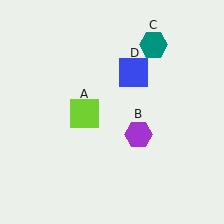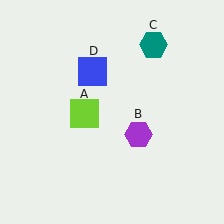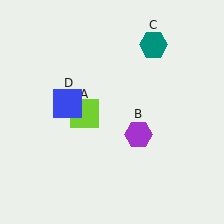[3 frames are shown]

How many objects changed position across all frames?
1 object changed position: blue square (object D).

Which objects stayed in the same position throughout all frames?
Lime square (object A) and purple hexagon (object B) and teal hexagon (object C) remained stationary.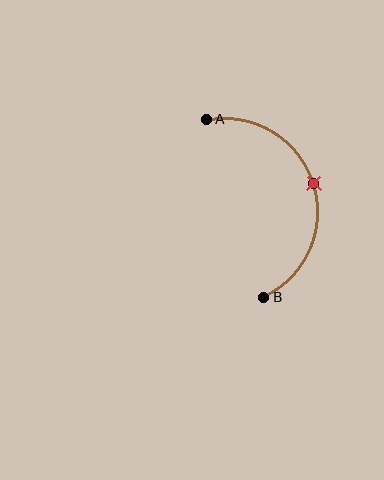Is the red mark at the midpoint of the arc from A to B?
Yes. The red mark lies on the arc at equal arc-length from both A and B — it is the arc midpoint.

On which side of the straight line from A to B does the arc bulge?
The arc bulges to the right of the straight line connecting A and B.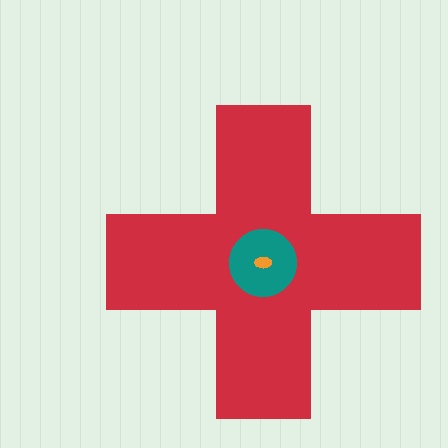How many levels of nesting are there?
3.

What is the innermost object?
The orange ellipse.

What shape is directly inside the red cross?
The teal circle.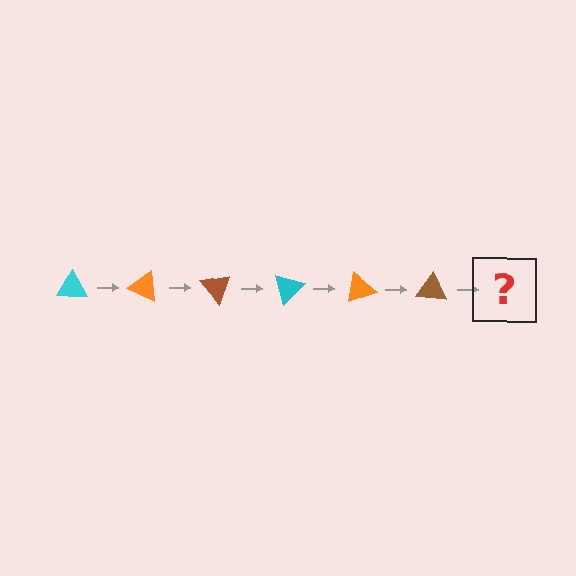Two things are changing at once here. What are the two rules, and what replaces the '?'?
The two rules are that it rotates 25 degrees each step and the color cycles through cyan, orange, and brown. The '?' should be a cyan triangle, rotated 150 degrees from the start.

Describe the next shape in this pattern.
It should be a cyan triangle, rotated 150 degrees from the start.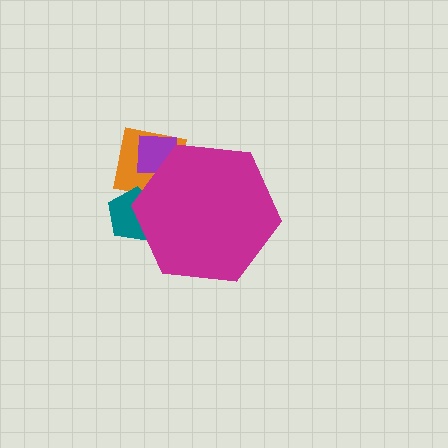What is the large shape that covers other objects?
A magenta hexagon.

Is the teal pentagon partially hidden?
Yes, the teal pentagon is partially hidden behind the magenta hexagon.